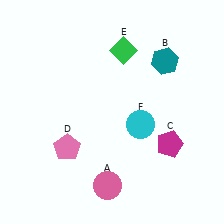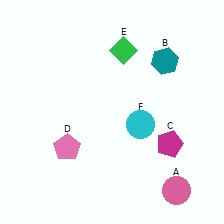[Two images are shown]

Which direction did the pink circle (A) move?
The pink circle (A) moved right.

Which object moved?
The pink circle (A) moved right.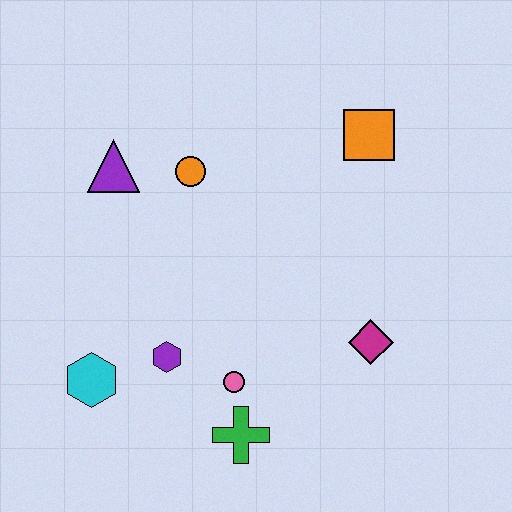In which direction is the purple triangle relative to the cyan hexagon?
The purple triangle is above the cyan hexagon.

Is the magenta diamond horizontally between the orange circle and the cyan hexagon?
No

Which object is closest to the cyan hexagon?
The purple hexagon is closest to the cyan hexagon.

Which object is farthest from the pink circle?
The orange square is farthest from the pink circle.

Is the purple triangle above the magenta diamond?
Yes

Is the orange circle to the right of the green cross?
No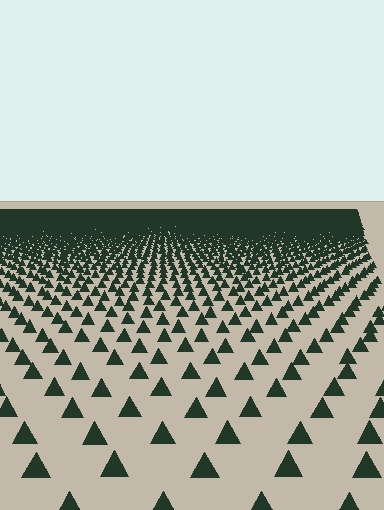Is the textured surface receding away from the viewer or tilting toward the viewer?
The surface is receding away from the viewer. Texture elements get smaller and denser toward the top.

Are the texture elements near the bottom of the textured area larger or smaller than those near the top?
Larger. Near the bottom, elements are closer to the viewer and appear at a bigger on-screen size.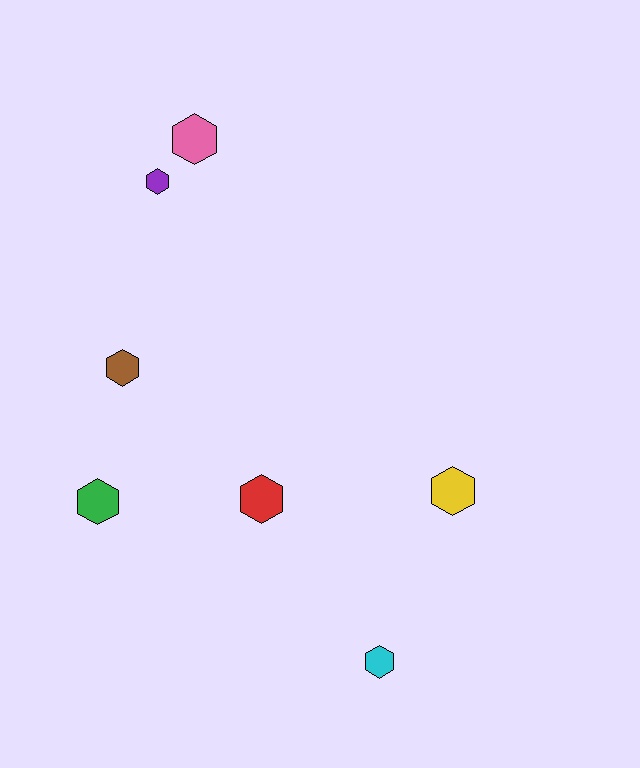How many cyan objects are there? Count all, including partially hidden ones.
There is 1 cyan object.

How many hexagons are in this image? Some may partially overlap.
There are 7 hexagons.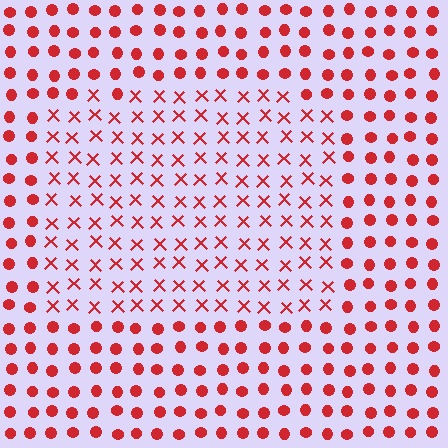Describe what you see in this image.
The image is filled with small red elements arranged in a uniform grid. A rectangle-shaped region contains X marks, while the surrounding area contains circles. The boundary is defined purely by the change in element shape.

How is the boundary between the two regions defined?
The boundary is defined by a change in element shape: X marks inside vs. circles outside. All elements share the same color and spacing.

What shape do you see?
I see a rectangle.